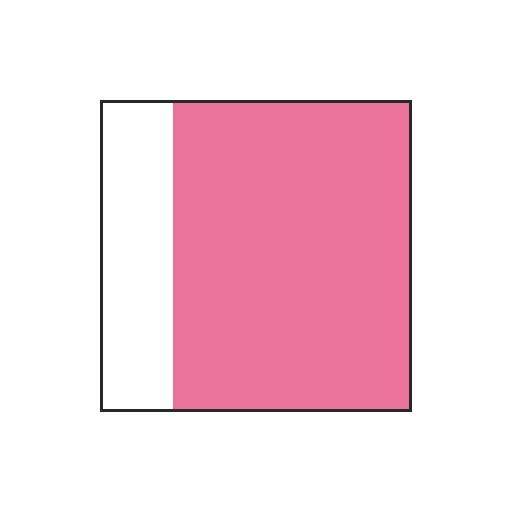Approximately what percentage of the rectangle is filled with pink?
Approximately 75%.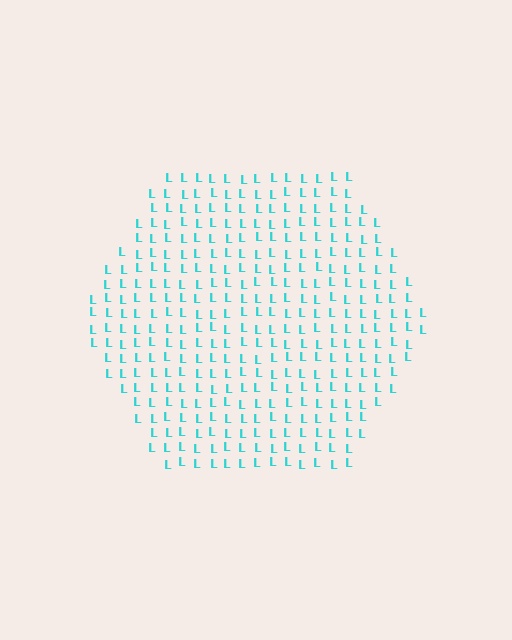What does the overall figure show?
The overall figure shows a hexagon.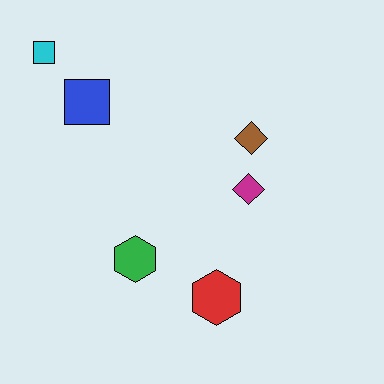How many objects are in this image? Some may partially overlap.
There are 6 objects.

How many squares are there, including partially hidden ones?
There are 2 squares.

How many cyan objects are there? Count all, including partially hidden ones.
There is 1 cyan object.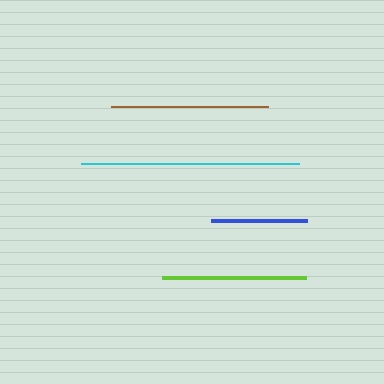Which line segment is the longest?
The cyan line is the longest at approximately 219 pixels.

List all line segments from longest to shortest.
From longest to shortest: cyan, brown, lime, blue.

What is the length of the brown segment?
The brown segment is approximately 158 pixels long.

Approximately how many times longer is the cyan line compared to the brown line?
The cyan line is approximately 1.4 times the length of the brown line.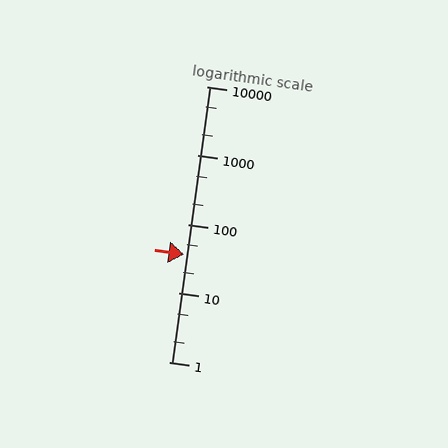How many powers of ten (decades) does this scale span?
The scale spans 4 decades, from 1 to 10000.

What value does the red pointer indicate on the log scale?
The pointer indicates approximately 36.